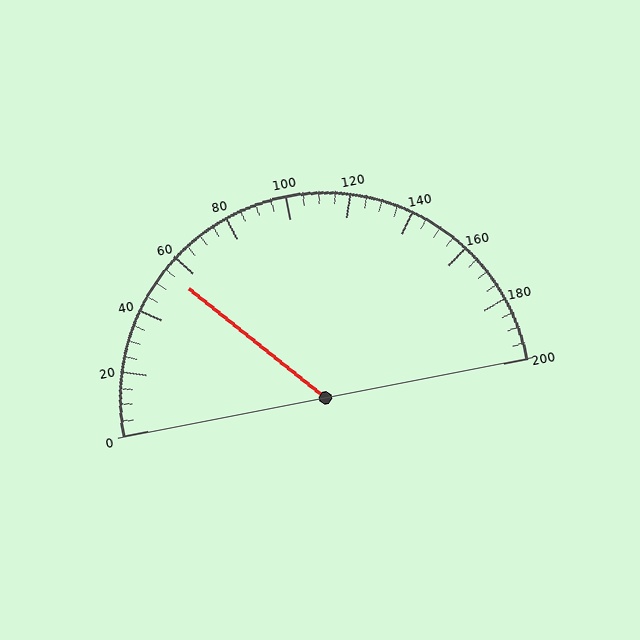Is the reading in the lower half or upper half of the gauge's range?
The reading is in the lower half of the range (0 to 200).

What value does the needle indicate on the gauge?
The needle indicates approximately 55.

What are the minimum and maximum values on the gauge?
The gauge ranges from 0 to 200.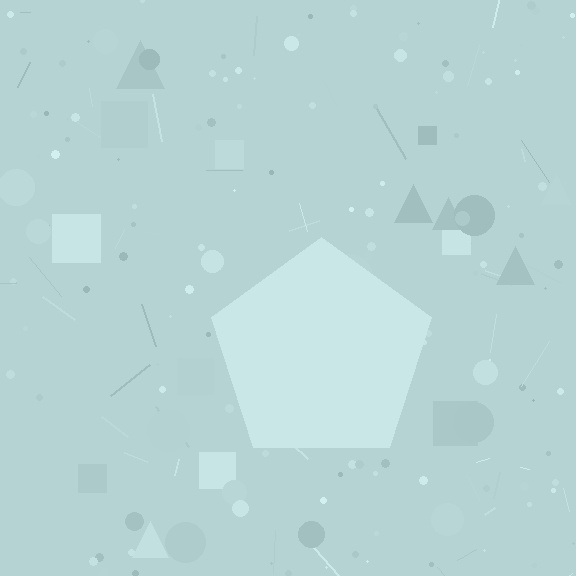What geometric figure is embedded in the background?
A pentagon is embedded in the background.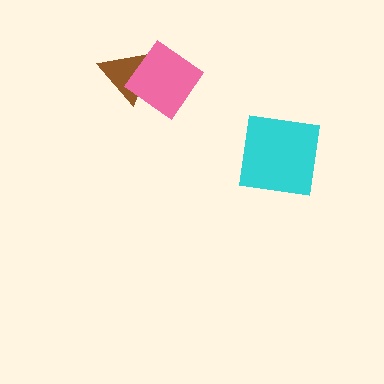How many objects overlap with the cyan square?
0 objects overlap with the cyan square.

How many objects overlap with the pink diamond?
1 object overlaps with the pink diamond.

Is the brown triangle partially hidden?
Yes, it is partially covered by another shape.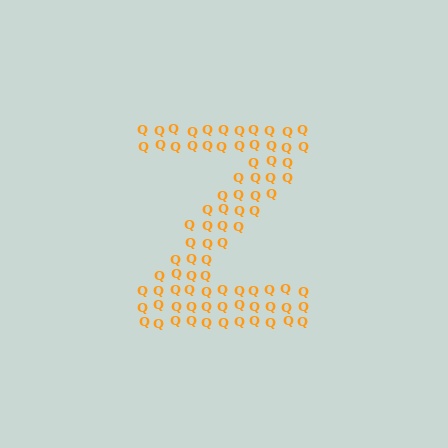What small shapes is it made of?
It is made of small letter Q's.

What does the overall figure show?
The overall figure shows the letter Z.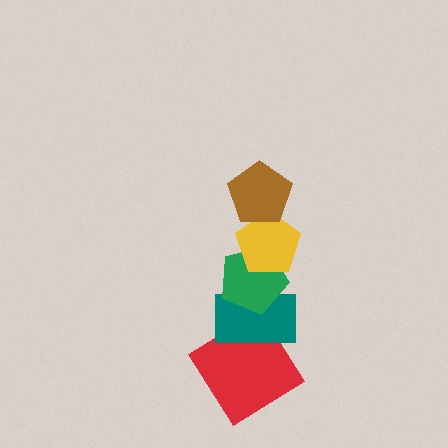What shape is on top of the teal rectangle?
The green pentagon is on top of the teal rectangle.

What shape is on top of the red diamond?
The teal rectangle is on top of the red diamond.